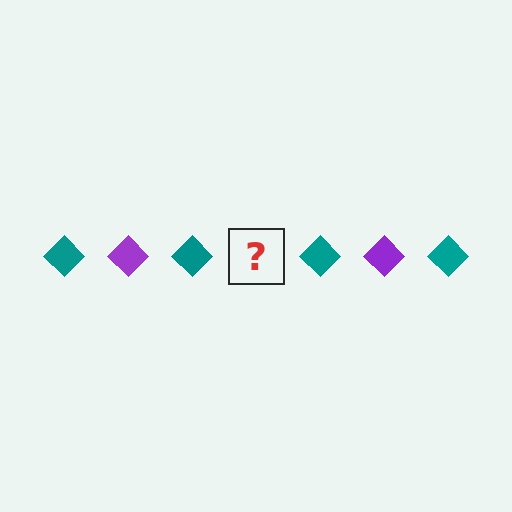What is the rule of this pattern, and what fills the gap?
The rule is that the pattern cycles through teal, purple diamonds. The gap should be filled with a purple diamond.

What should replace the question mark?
The question mark should be replaced with a purple diamond.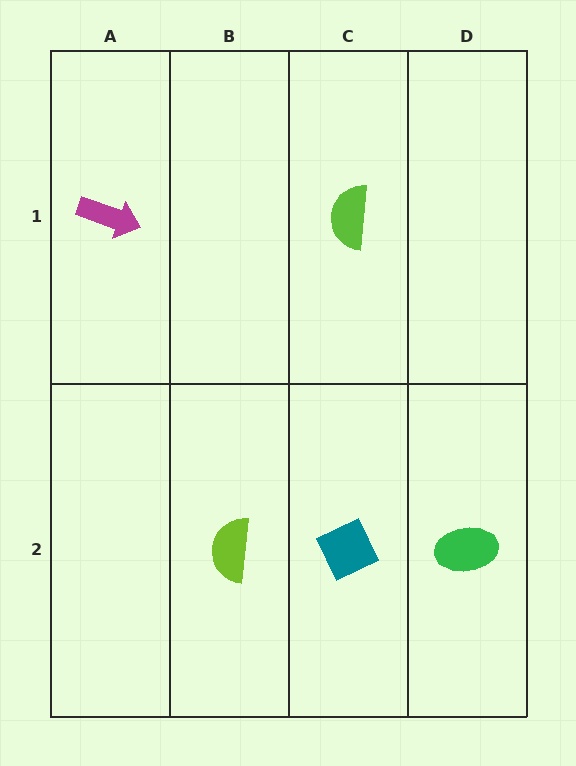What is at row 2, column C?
A teal diamond.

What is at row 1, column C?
A lime semicircle.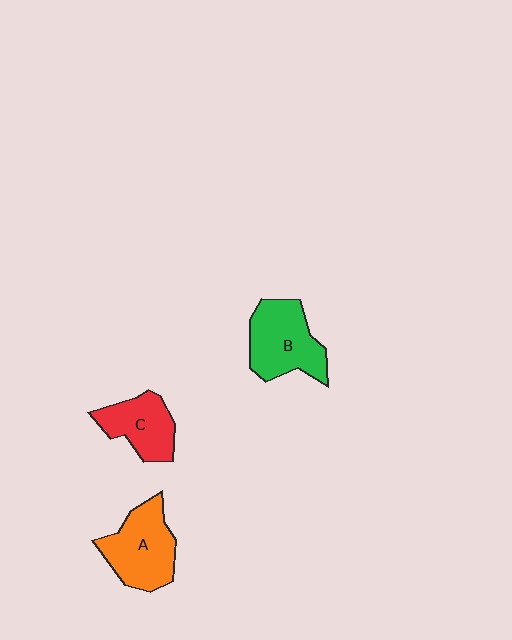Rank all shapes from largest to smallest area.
From largest to smallest: B (green), A (orange), C (red).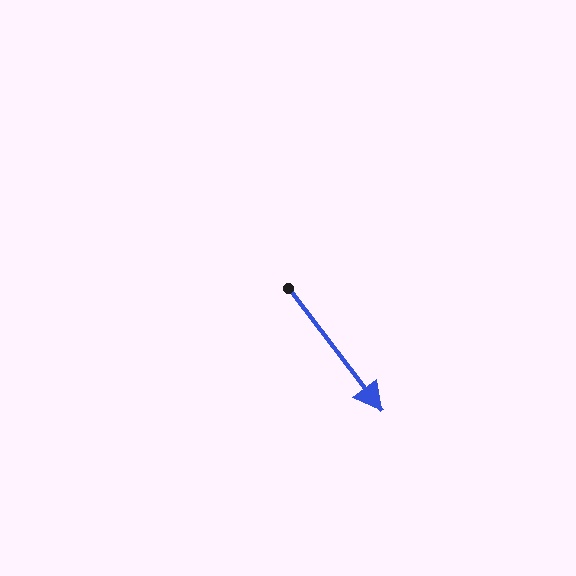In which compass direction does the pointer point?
Southeast.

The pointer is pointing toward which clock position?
Roughly 5 o'clock.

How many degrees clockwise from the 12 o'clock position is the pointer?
Approximately 143 degrees.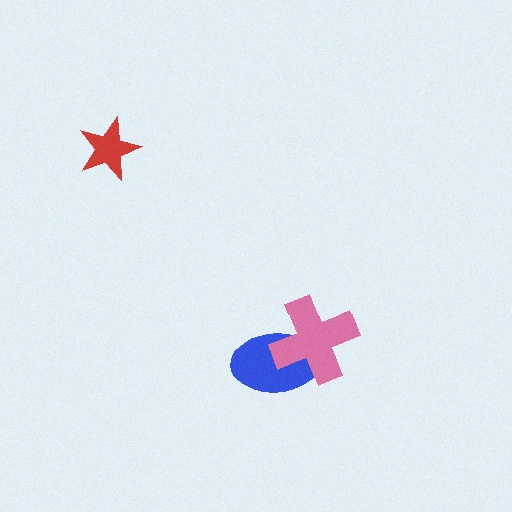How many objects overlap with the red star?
0 objects overlap with the red star.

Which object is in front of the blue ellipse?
The pink cross is in front of the blue ellipse.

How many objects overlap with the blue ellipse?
1 object overlaps with the blue ellipse.